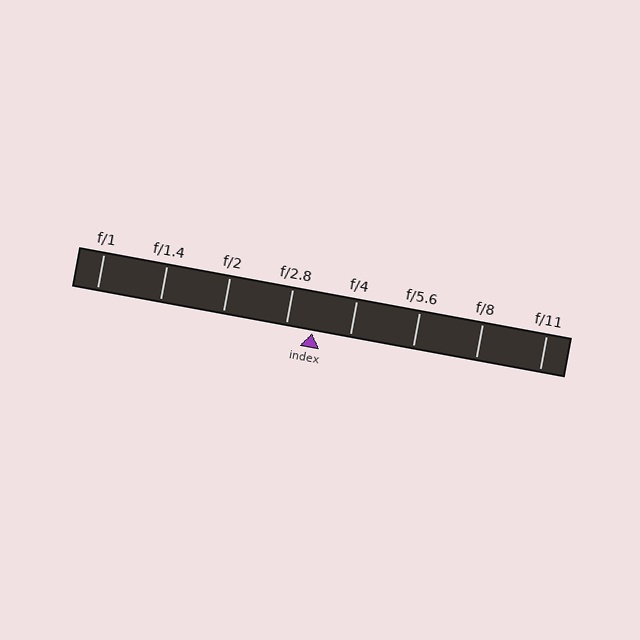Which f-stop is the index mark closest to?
The index mark is closest to f/2.8.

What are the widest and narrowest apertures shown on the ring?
The widest aperture shown is f/1 and the narrowest is f/11.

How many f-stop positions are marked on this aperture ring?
There are 8 f-stop positions marked.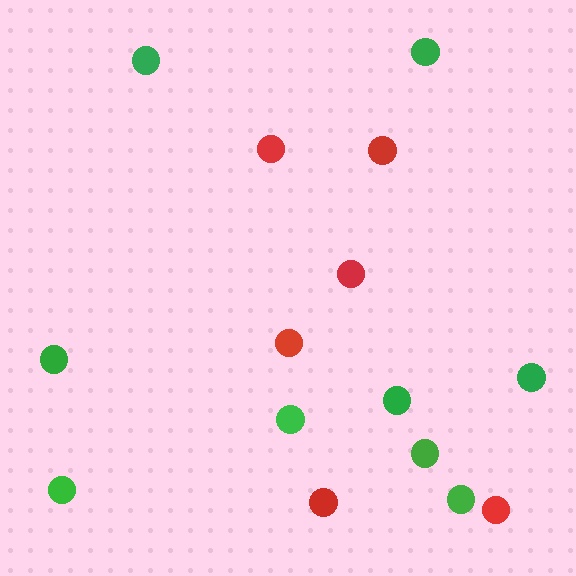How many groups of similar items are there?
There are 2 groups: one group of green circles (9) and one group of red circles (6).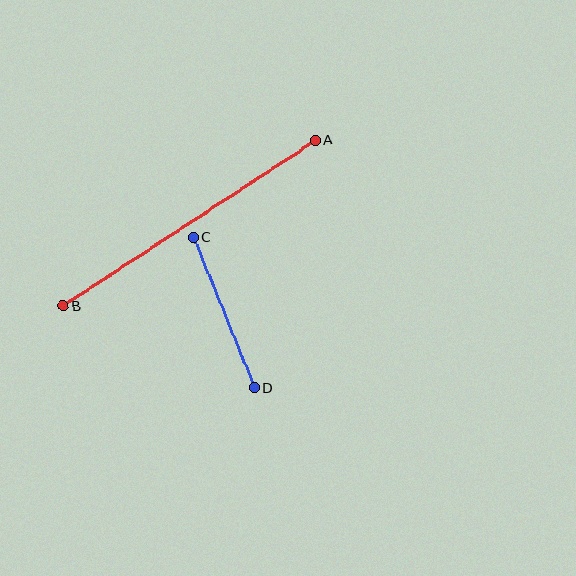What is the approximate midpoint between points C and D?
The midpoint is at approximately (224, 313) pixels.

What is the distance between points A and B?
The distance is approximately 302 pixels.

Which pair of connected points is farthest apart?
Points A and B are farthest apart.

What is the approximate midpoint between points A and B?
The midpoint is at approximately (189, 223) pixels.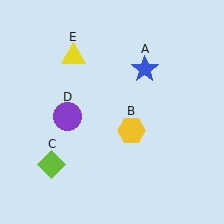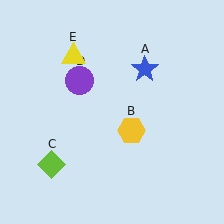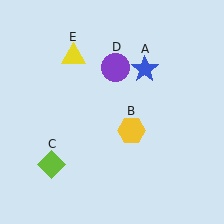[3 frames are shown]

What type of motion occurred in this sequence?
The purple circle (object D) rotated clockwise around the center of the scene.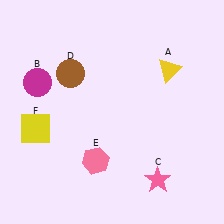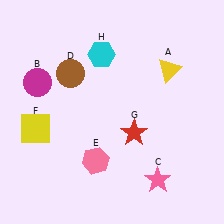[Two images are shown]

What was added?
A red star (G), a cyan hexagon (H) were added in Image 2.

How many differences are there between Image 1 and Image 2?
There are 2 differences between the two images.